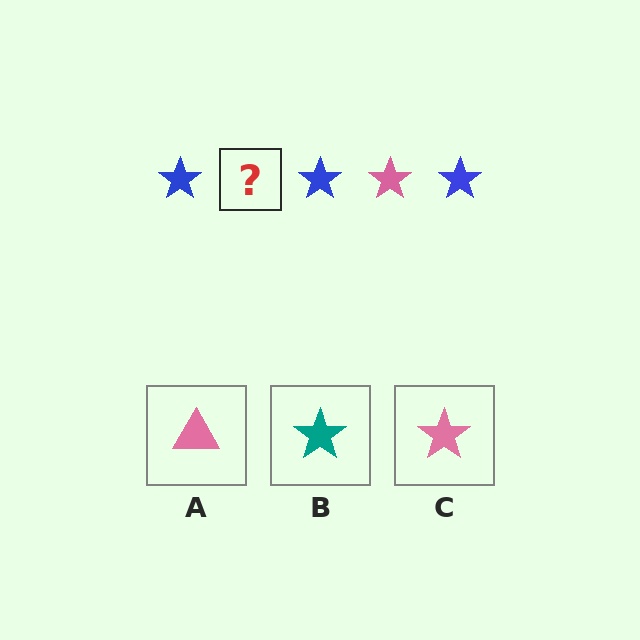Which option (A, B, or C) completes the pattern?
C.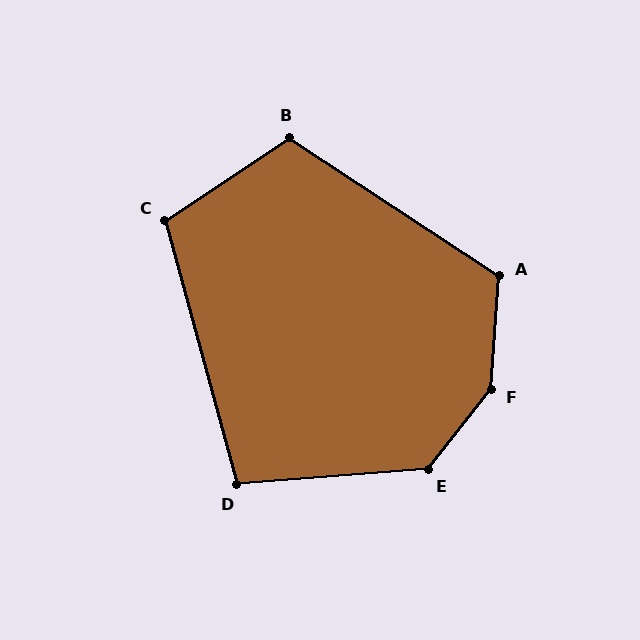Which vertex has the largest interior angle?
F, at approximately 146 degrees.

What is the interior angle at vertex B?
Approximately 113 degrees (obtuse).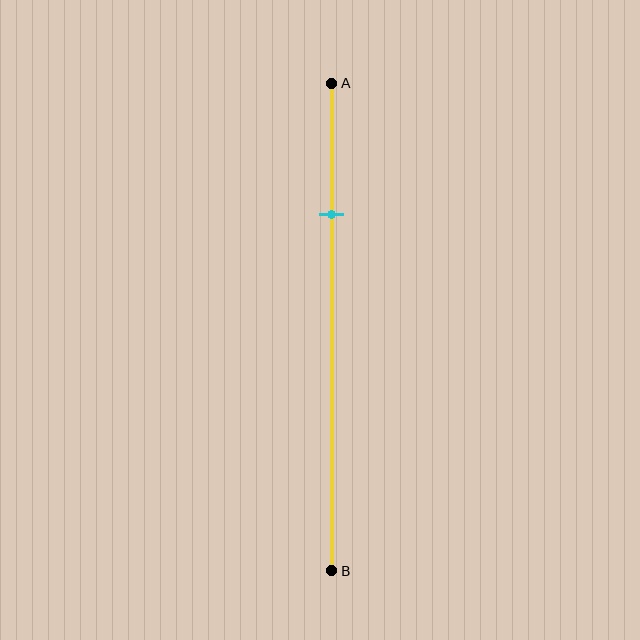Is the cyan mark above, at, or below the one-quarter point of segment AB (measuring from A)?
The cyan mark is approximately at the one-quarter point of segment AB.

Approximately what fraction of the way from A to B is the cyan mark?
The cyan mark is approximately 25% of the way from A to B.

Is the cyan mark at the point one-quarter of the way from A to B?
Yes, the mark is approximately at the one-quarter point.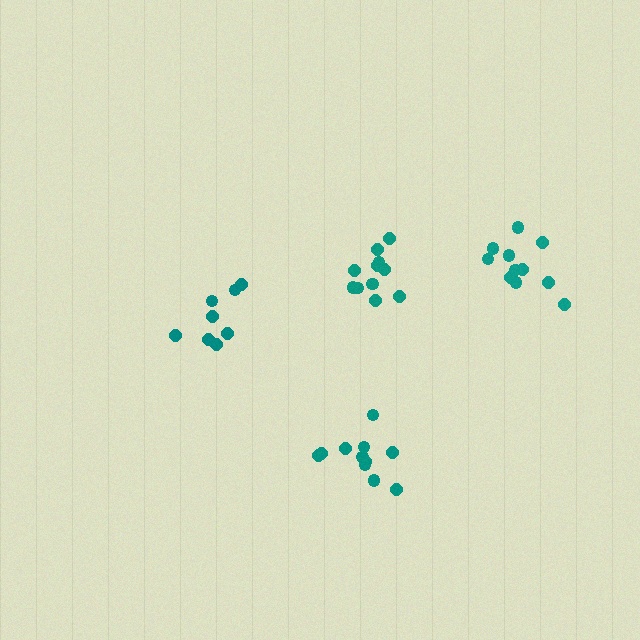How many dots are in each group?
Group 1: 11 dots, Group 2: 11 dots, Group 3: 11 dots, Group 4: 8 dots (41 total).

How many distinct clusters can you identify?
There are 4 distinct clusters.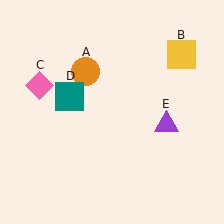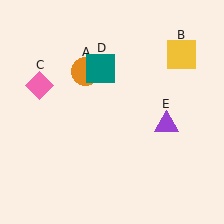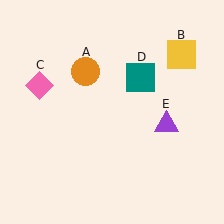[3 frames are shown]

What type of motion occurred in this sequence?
The teal square (object D) rotated clockwise around the center of the scene.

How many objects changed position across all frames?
1 object changed position: teal square (object D).